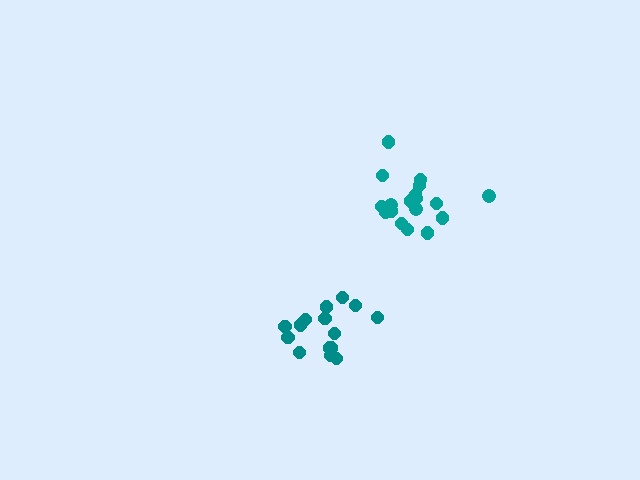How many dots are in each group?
Group 1: 15 dots, Group 2: 19 dots (34 total).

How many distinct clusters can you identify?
There are 2 distinct clusters.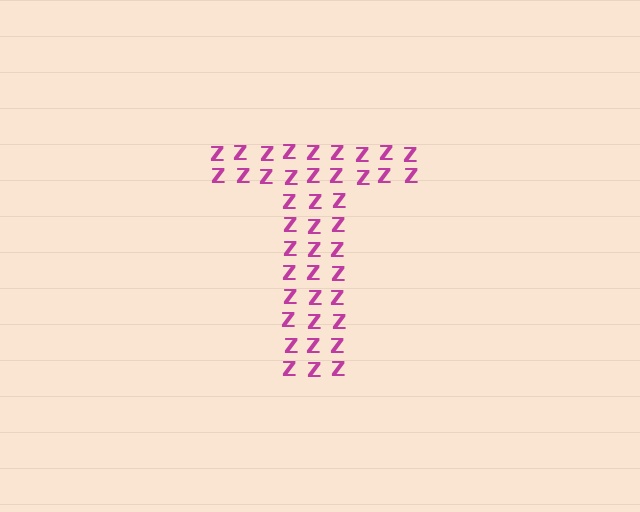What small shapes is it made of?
It is made of small letter Z's.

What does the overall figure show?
The overall figure shows the letter T.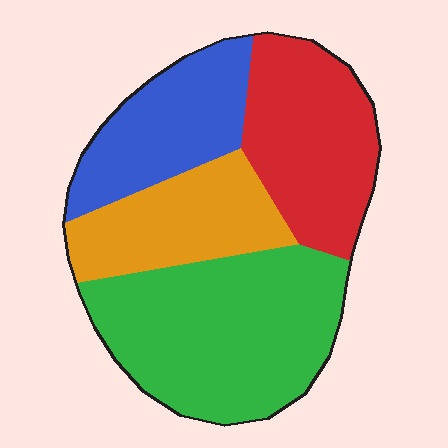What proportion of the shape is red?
Red takes up about one quarter (1/4) of the shape.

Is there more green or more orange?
Green.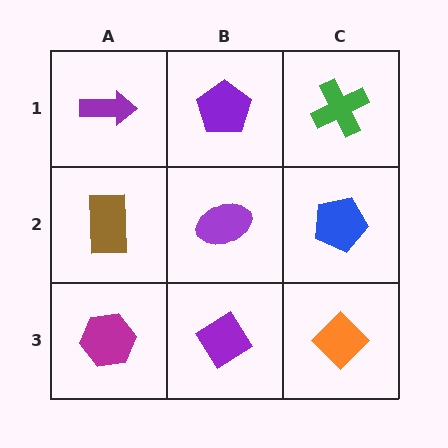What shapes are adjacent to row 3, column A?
A brown rectangle (row 2, column A), a purple diamond (row 3, column B).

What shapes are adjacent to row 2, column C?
A green cross (row 1, column C), an orange diamond (row 3, column C), a purple ellipse (row 2, column B).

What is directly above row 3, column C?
A blue pentagon.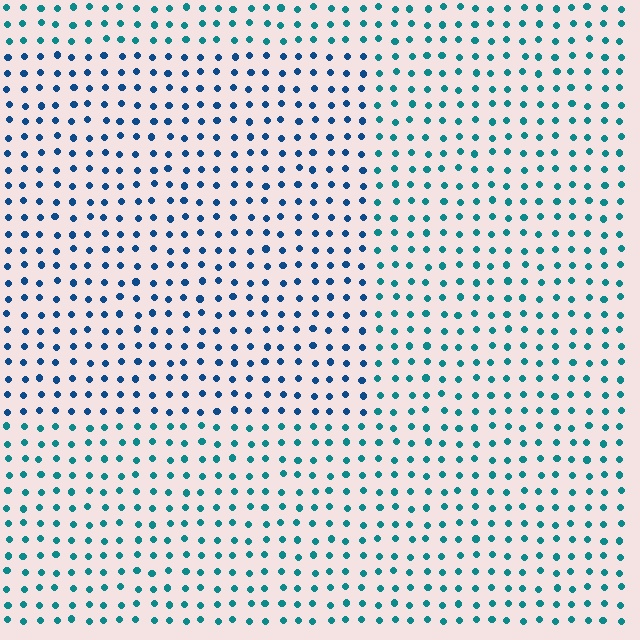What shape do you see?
I see a rectangle.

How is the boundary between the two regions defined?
The boundary is defined purely by a slight shift in hue (about 30 degrees). Spacing, size, and orientation are identical on both sides.